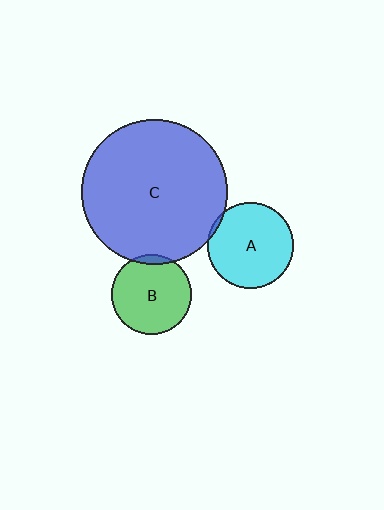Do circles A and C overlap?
Yes.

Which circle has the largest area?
Circle C (blue).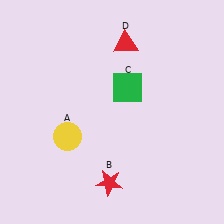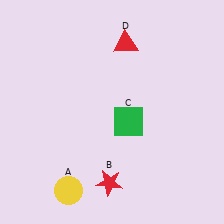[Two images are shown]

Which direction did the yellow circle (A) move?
The yellow circle (A) moved down.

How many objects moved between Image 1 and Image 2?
2 objects moved between the two images.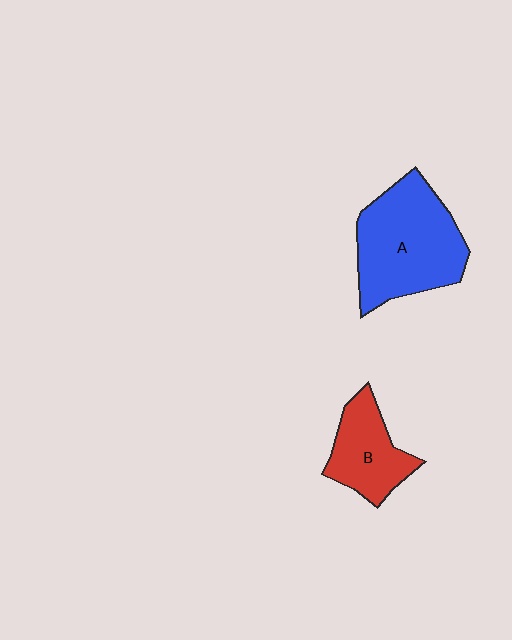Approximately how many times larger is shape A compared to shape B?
Approximately 1.8 times.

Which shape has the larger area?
Shape A (blue).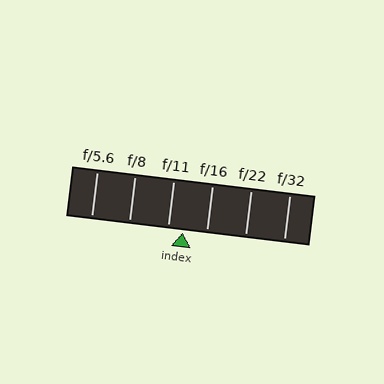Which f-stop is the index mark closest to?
The index mark is closest to f/11.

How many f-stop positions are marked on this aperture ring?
There are 6 f-stop positions marked.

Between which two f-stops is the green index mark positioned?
The index mark is between f/11 and f/16.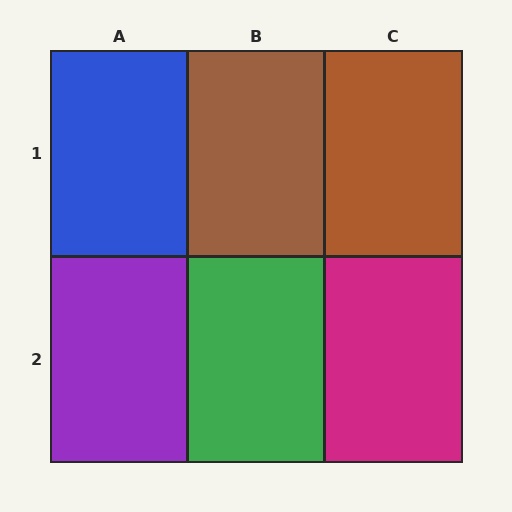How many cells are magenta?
1 cell is magenta.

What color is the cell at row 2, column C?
Magenta.